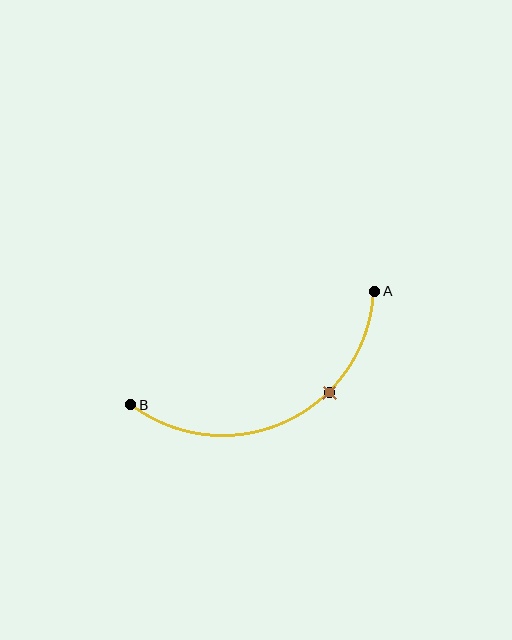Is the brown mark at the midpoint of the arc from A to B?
No. The brown mark lies on the arc but is closer to endpoint A. The arc midpoint would be at the point on the curve equidistant along the arc from both A and B.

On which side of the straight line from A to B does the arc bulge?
The arc bulges below the straight line connecting A and B.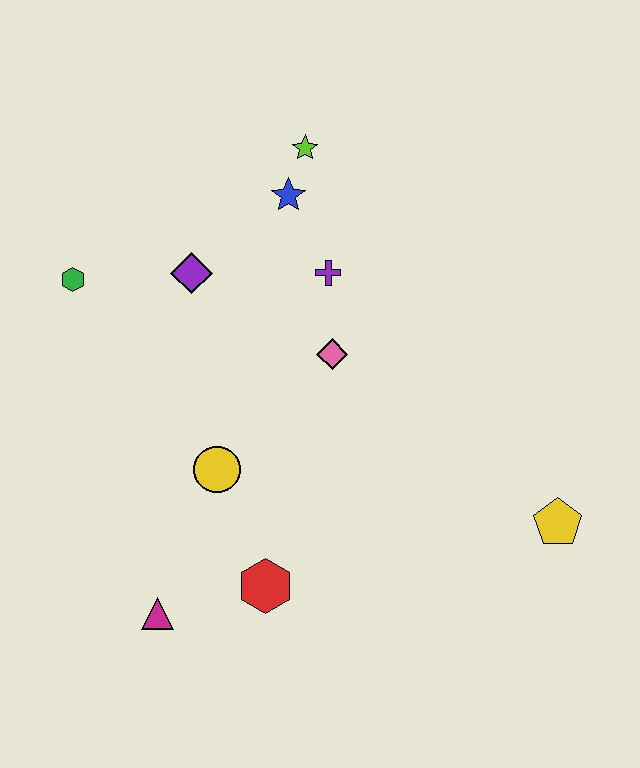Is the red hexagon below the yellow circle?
Yes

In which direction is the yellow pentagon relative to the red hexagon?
The yellow pentagon is to the right of the red hexagon.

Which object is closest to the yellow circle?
The red hexagon is closest to the yellow circle.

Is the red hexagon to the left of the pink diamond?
Yes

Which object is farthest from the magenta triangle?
The lime star is farthest from the magenta triangle.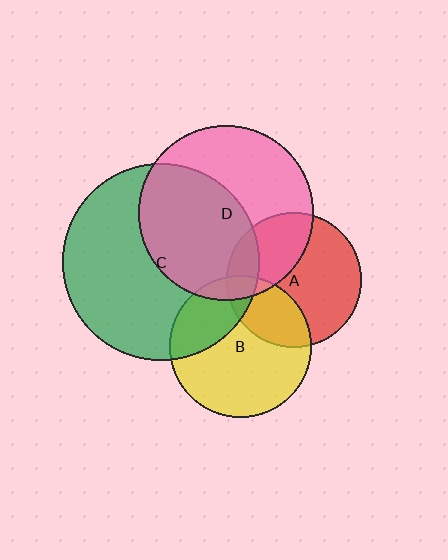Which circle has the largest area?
Circle C (green).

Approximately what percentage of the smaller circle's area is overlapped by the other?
Approximately 10%.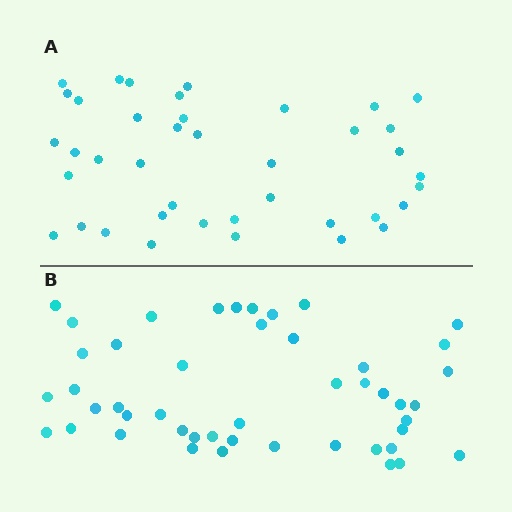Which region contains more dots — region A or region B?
Region B (the bottom region) has more dots.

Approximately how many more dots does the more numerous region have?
Region B has roughly 8 or so more dots than region A.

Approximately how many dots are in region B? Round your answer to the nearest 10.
About 50 dots. (The exact count is 47, which rounds to 50.)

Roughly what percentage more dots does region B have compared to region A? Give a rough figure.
About 20% more.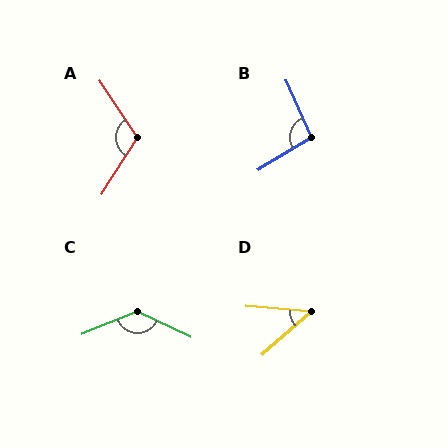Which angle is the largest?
C, at approximately 133 degrees.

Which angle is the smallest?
D, at approximately 46 degrees.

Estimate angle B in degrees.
Approximately 98 degrees.